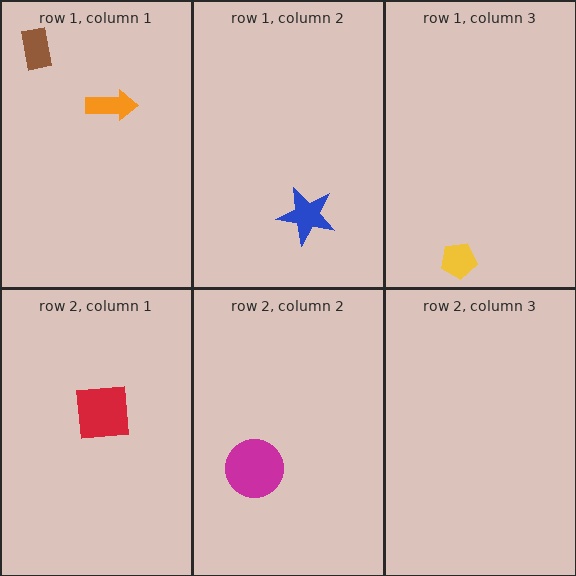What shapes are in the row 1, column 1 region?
The orange arrow, the brown rectangle.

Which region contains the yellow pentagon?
The row 1, column 3 region.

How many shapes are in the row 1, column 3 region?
1.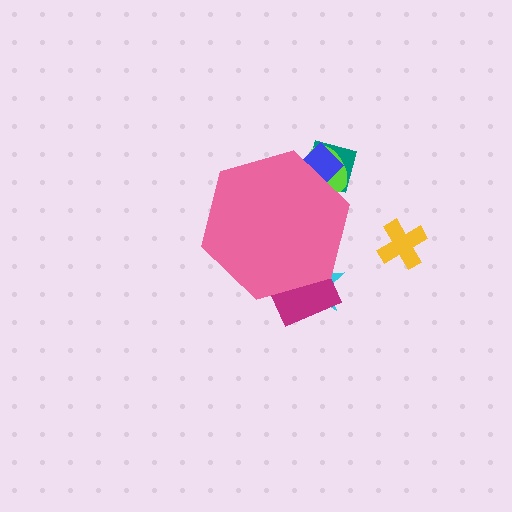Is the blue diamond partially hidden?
Yes, the blue diamond is partially hidden behind the pink hexagon.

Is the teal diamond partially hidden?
Yes, the teal diamond is partially hidden behind the pink hexagon.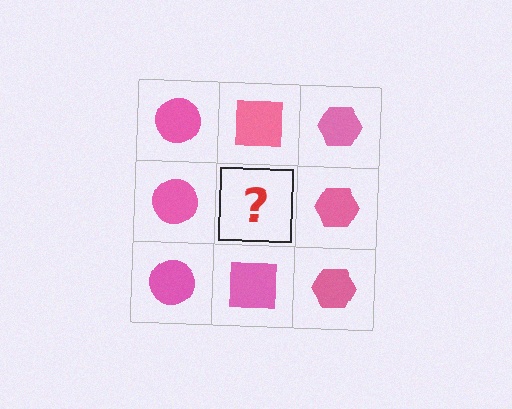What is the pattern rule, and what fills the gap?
The rule is that each column has a consistent shape. The gap should be filled with a pink square.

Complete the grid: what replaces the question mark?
The question mark should be replaced with a pink square.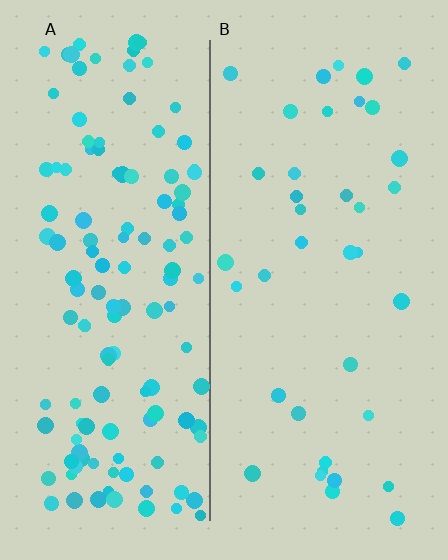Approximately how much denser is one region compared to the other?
Approximately 3.4× — region A over region B.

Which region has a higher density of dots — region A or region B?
A (the left).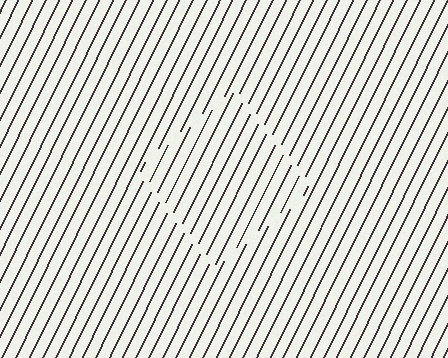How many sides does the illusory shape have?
4 sides — the line-ends trace a square.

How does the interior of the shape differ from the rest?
The interior of the shape contains the same grating, shifted by half a period — the contour is defined by the phase discontinuity where line-ends from the inner and outer gratings abut.